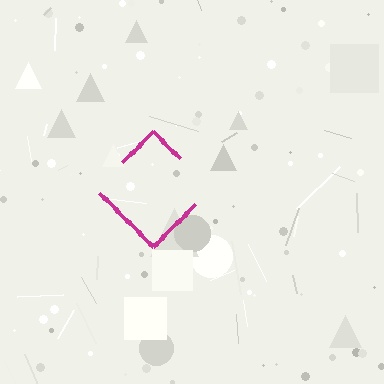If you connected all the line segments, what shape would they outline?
They would outline a diamond.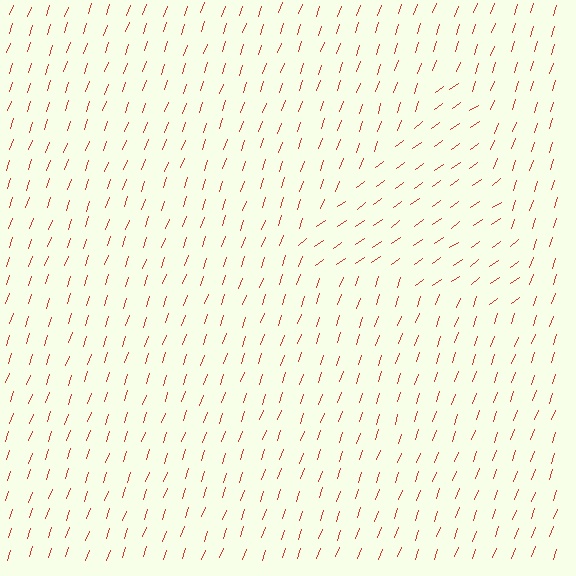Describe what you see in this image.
The image is filled with small red line segments. A triangle region in the image has lines oriented differently from the surrounding lines, creating a visible texture boundary.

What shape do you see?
I see a triangle.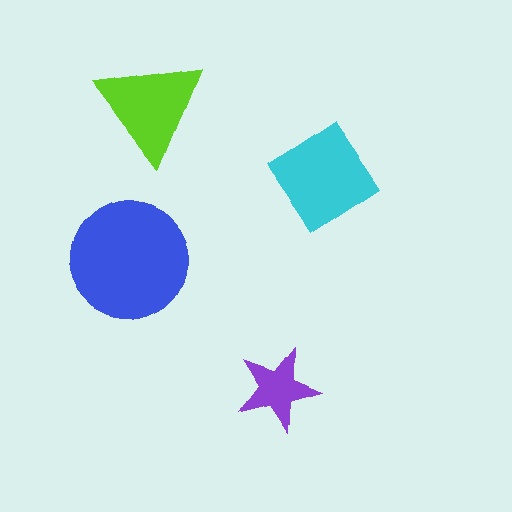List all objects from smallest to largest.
The purple star, the lime triangle, the cyan diamond, the blue circle.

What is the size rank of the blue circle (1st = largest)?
1st.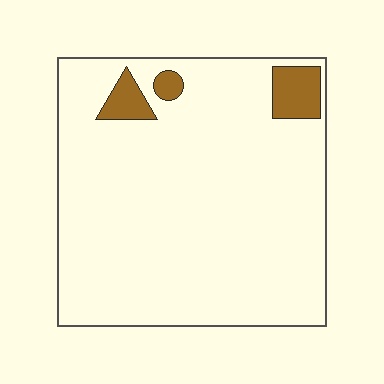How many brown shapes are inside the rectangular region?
3.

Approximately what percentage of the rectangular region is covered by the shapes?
Approximately 5%.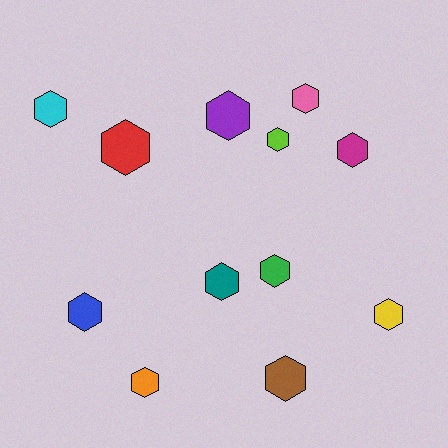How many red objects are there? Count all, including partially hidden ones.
There is 1 red object.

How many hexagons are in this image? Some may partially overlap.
There are 12 hexagons.